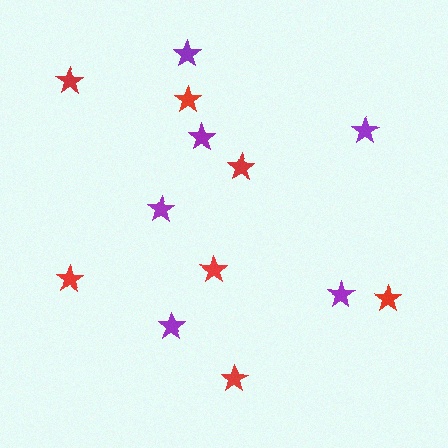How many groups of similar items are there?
There are 2 groups: one group of purple stars (6) and one group of red stars (7).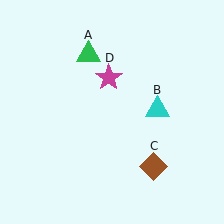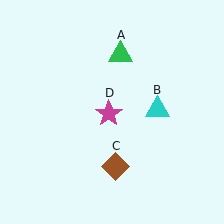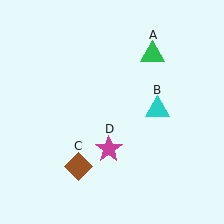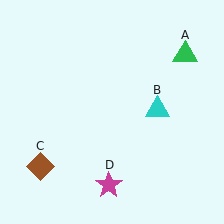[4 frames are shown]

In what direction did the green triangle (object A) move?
The green triangle (object A) moved right.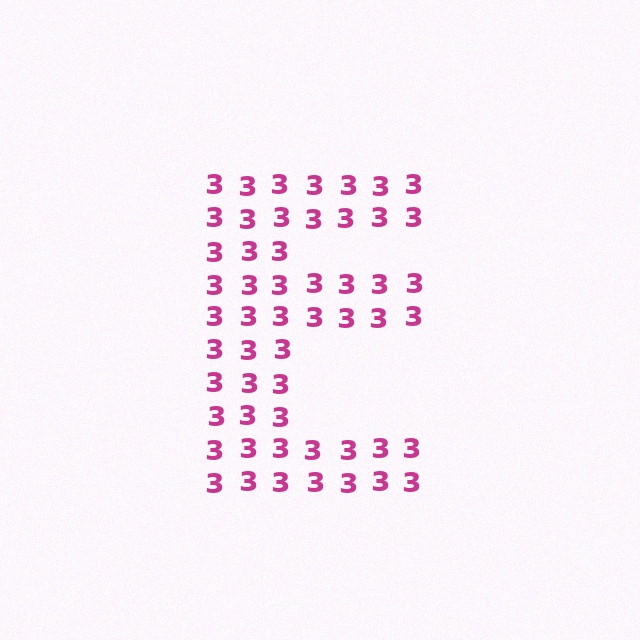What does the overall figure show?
The overall figure shows the letter E.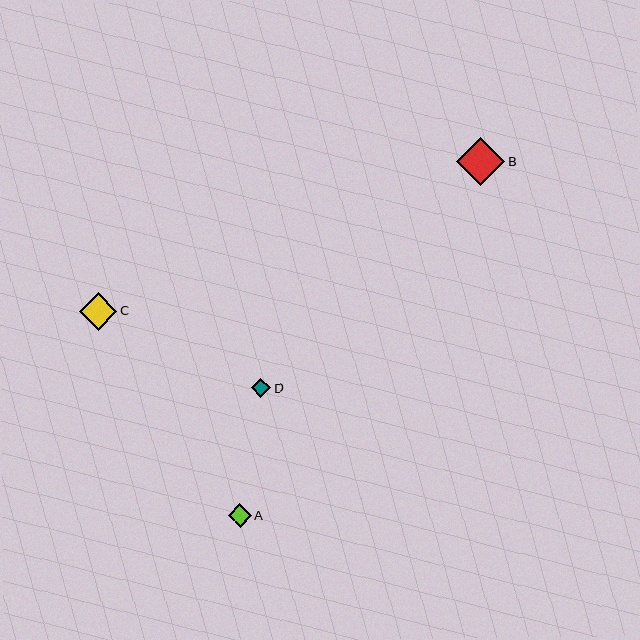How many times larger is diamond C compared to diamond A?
Diamond C is approximately 1.6 times the size of diamond A.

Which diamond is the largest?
Diamond B is the largest with a size of approximately 48 pixels.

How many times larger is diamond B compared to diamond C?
Diamond B is approximately 1.3 times the size of diamond C.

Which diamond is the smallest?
Diamond D is the smallest with a size of approximately 20 pixels.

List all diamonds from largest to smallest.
From largest to smallest: B, C, A, D.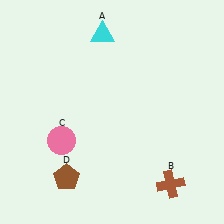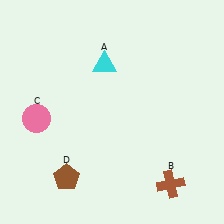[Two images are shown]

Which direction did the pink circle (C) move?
The pink circle (C) moved left.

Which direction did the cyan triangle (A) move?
The cyan triangle (A) moved down.